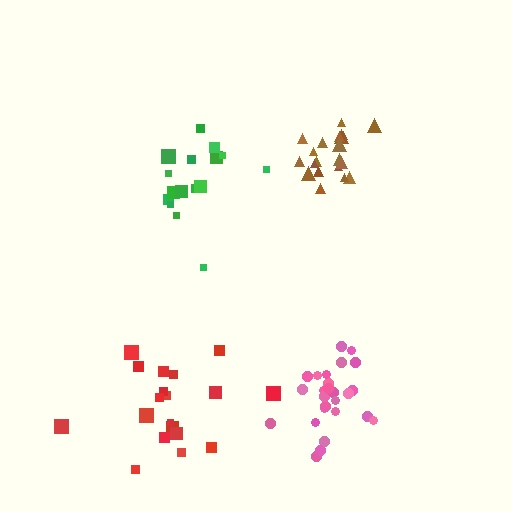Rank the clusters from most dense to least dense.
brown, pink, green, red.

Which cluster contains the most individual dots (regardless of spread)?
Pink (26).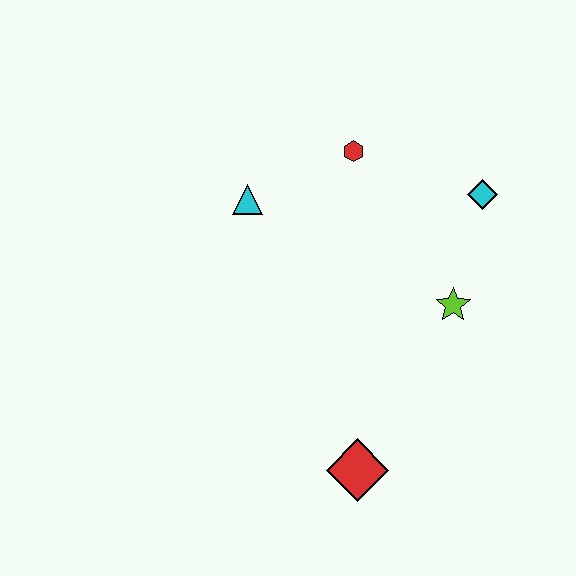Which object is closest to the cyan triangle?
The red hexagon is closest to the cyan triangle.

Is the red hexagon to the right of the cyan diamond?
No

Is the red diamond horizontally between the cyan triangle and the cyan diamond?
Yes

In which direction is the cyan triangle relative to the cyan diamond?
The cyan triangle is to the left of the cyan diamond.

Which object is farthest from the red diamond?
The red hexagon is farthest from the red diamond.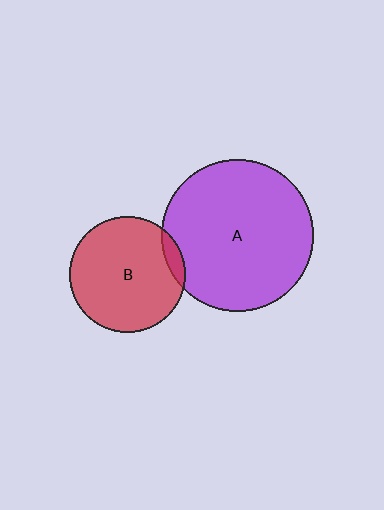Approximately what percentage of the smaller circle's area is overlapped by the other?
Approximately 10%.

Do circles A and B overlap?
Yes.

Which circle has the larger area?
Circle A (purple).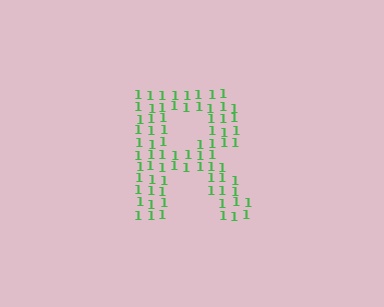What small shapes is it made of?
It is made of small digit 1's.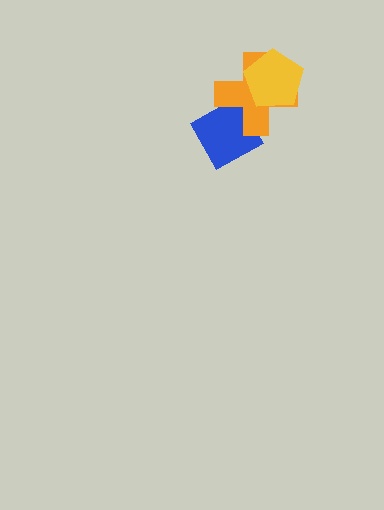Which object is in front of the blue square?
The orange cross is in front of the blue square.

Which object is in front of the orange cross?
The yellow pentagon is in front of the orange cross.